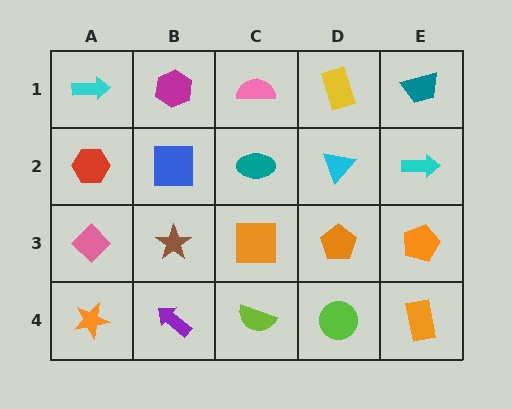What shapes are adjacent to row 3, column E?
A cyan arrow (row 2, column E), an orange rectangle (row 4, column E), an orange pentagon (row 3, column D).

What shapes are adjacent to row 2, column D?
A yellow rectangle (row 1, column D), an orange pentagon (row 3, column D), a teal ellipse (row 2, column C), a cyan arrow (row 2, column E).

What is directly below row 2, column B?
A brown star.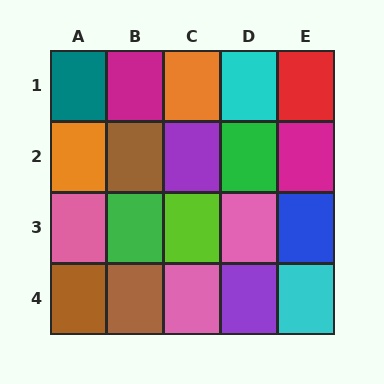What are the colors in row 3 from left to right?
Pink, green, lime, pink, blue.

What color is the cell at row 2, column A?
Orange.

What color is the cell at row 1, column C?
Orange.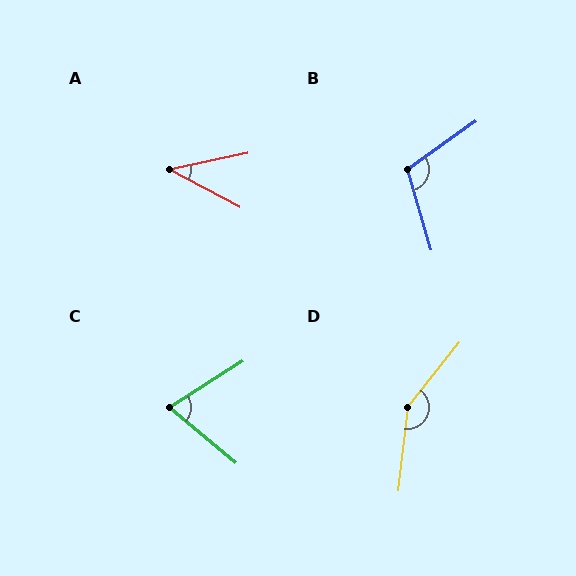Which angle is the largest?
D, at approximately 148 degrees.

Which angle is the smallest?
A, at approximately 40 degrees.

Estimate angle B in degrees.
Approximately 110 degrees.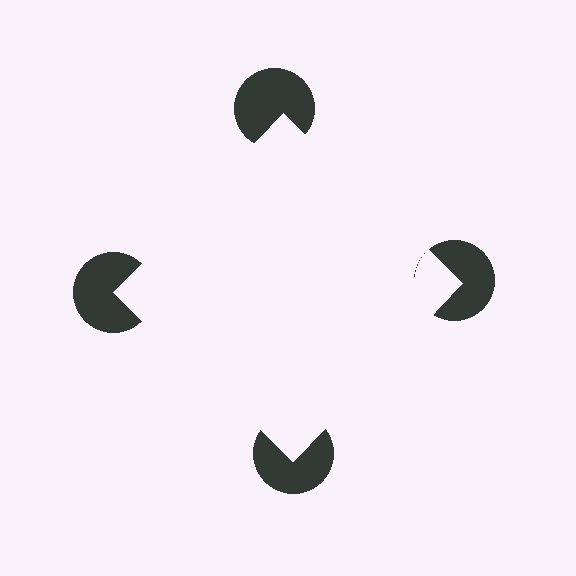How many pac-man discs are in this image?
There are 4 — one at each vertex of the illusory square.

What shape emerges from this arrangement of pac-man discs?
An illusory square — its edges are inferred from the aligned wedge cuts in the pac-man discs, not physically drawn.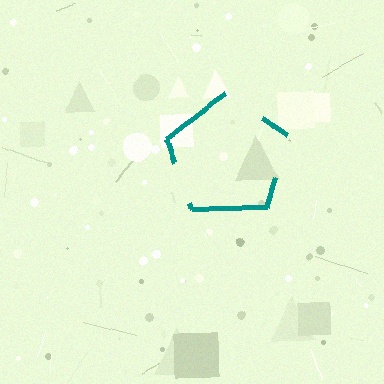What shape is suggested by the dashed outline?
The dashed outline suggests a pentagon.